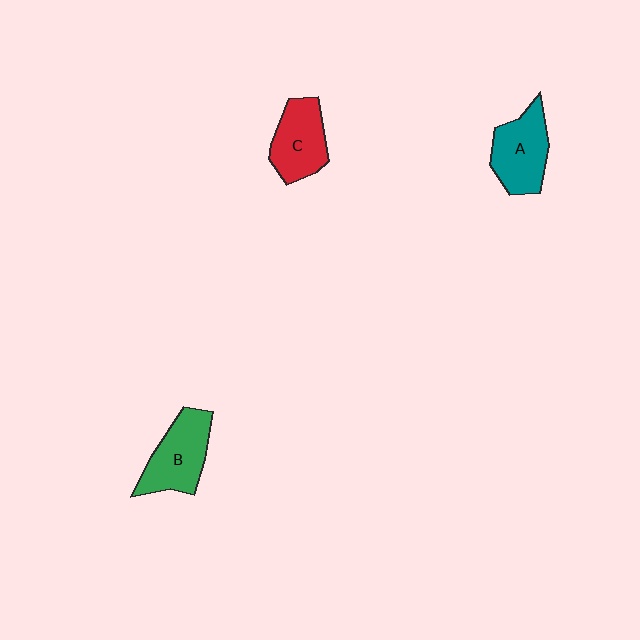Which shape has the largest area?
Shape B (green).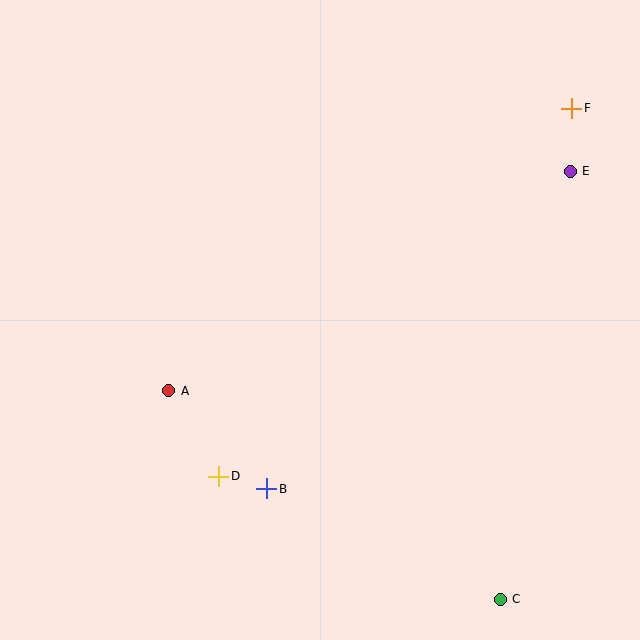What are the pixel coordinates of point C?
Point C is at (500, 599).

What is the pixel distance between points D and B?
The distance between D and B is 50 pixels.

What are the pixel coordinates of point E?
Point E is at (570, 171).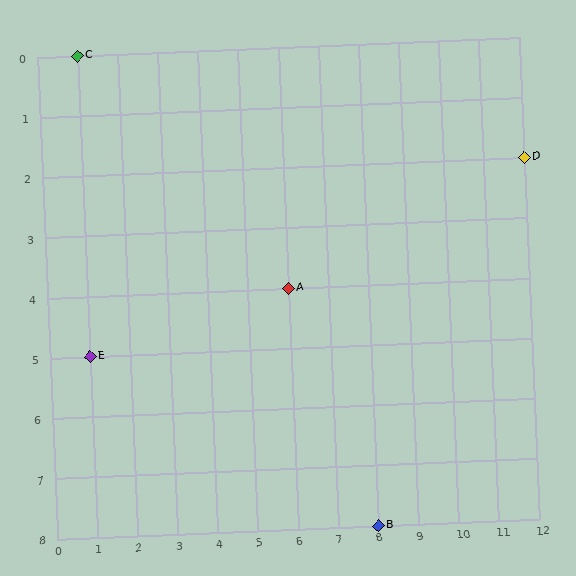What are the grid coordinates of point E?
Point E is at grid coordinates (1, 5).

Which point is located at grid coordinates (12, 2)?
Point D is at (12, 2).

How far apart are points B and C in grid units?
Points B and C are 7 columns and 8 rows apart (about 10.6 grid units diagonally).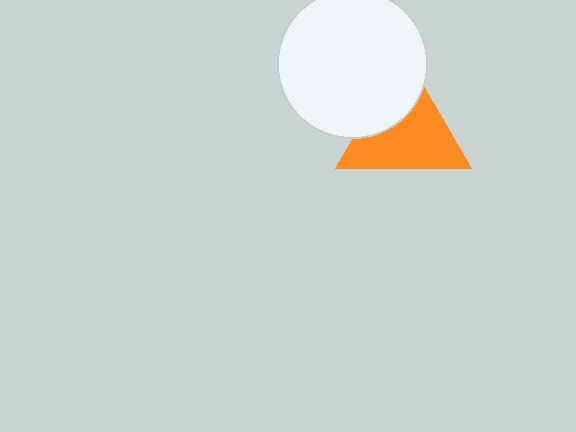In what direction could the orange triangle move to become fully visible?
The orange triangle could move toward the lower-right. That would shift it out from behind the white circle entirely.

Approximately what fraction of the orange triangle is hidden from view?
Roughly 33% of the orange triangle is hidden behind the white circle.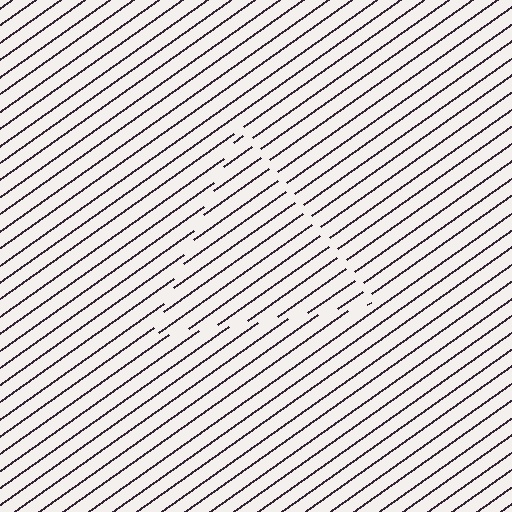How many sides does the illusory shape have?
3 sides — the line-ends trace a triangle.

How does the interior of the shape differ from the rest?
The interior of the shape contains the same grating, shifted by half a period — the contour is defined by the phase discontinuity where line-ends from the inner and outer gratings abut.